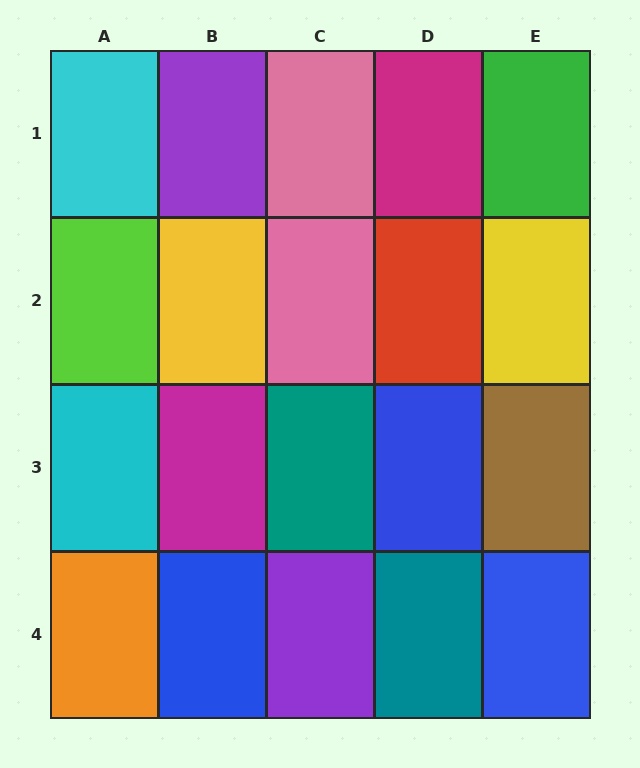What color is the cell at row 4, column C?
Purple.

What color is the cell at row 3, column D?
Blue.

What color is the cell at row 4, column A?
Orange.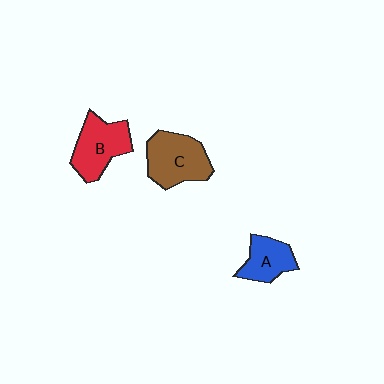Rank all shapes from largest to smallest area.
From largest to smallest: C (brown), B (red), A (blue).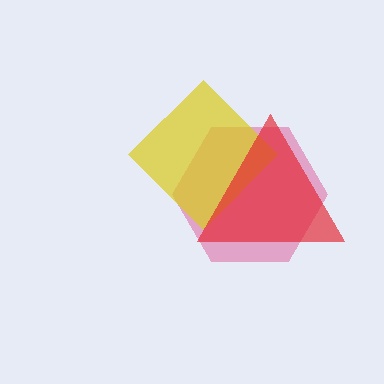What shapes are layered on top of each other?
The layered shapes are: a pink hexagon, a yellow diamond, a red triangle.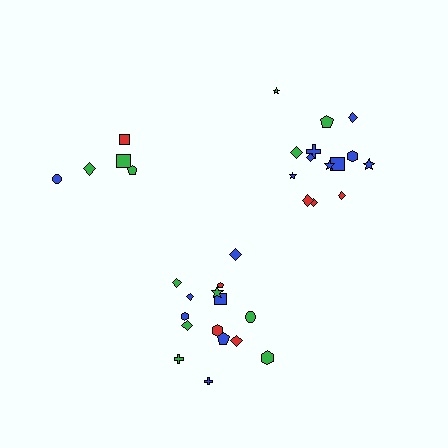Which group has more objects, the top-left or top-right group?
The top-right group.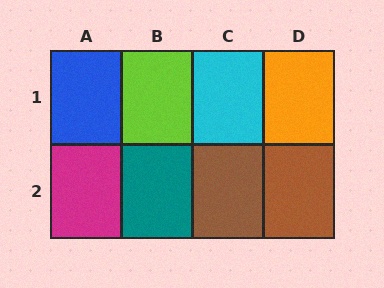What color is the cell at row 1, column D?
Orange.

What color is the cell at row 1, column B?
Lime.